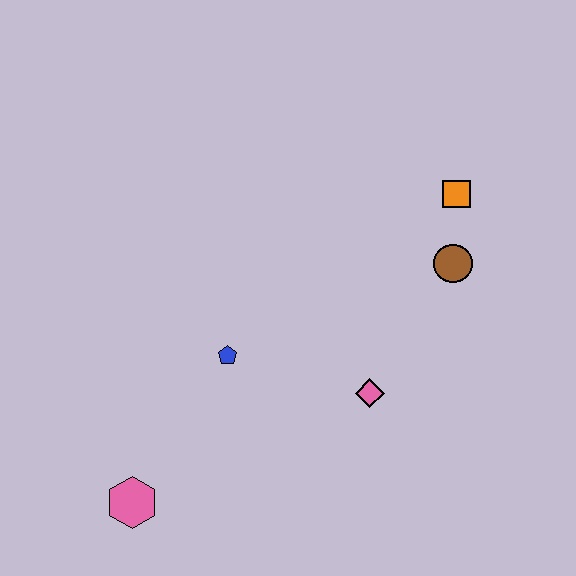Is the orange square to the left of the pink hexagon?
No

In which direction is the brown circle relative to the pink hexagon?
The brown circle is to the right of the pink hexagon.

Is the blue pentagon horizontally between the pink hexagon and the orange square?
Yes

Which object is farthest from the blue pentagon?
The orange square is farthest from the blue pentagon.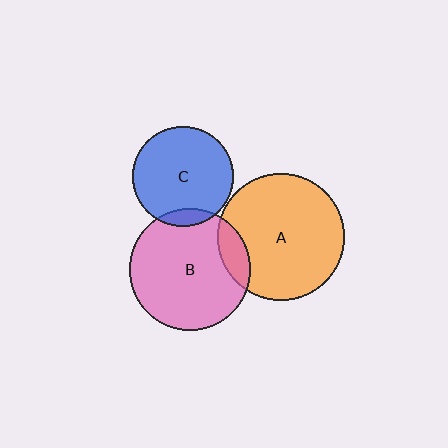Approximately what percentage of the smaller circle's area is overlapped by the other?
Approximately 15%.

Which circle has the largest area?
Circle A (orange).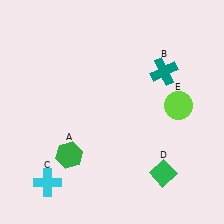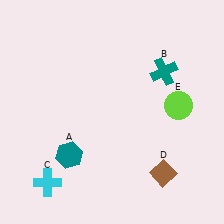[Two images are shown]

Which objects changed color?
A changed from green to teal. D changed from green to brown.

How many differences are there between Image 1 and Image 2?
There are 2 differences between the two images.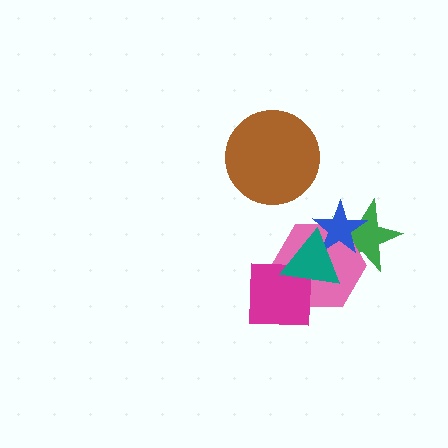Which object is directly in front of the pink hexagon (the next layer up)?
The blue star is directly in front of the pink hexagon.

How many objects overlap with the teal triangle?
4 objects overlap with the teal triangle.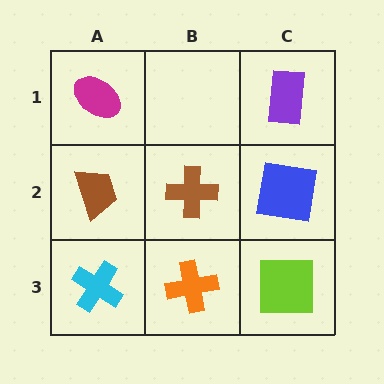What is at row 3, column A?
A cyan cross.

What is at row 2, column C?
A blue square.